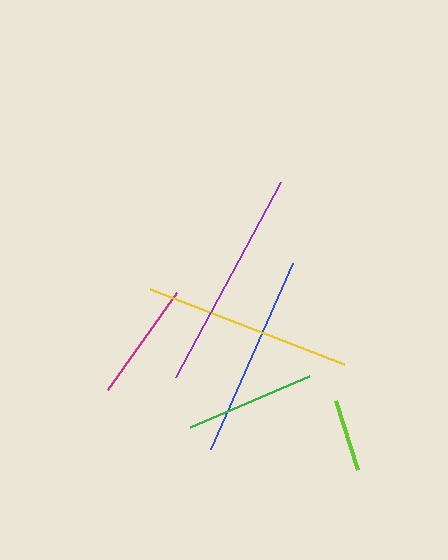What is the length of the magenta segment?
The magenta segment is approximately 119 pixels long.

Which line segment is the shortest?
The lime line is the shortest at approximately 72 pixels.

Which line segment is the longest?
The purple line is the longest at approximately 221 pixels.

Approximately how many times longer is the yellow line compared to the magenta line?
The yellow line is approximately 1.7 times the length of the magenta line.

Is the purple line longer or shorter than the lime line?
The purple line is longer than the lime line.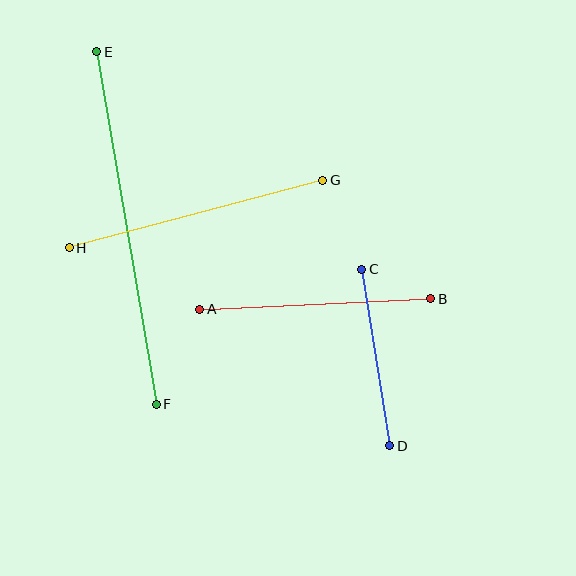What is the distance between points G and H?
The distance is approximately 262 pixels.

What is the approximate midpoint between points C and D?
The midpoint is at approximately (376, 358) pixels.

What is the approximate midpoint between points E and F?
The midpoint is at approximately (126, 228) pixels.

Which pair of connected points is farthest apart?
Points E and F are farthest apart.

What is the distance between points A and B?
The distance is approximately 231 pixels.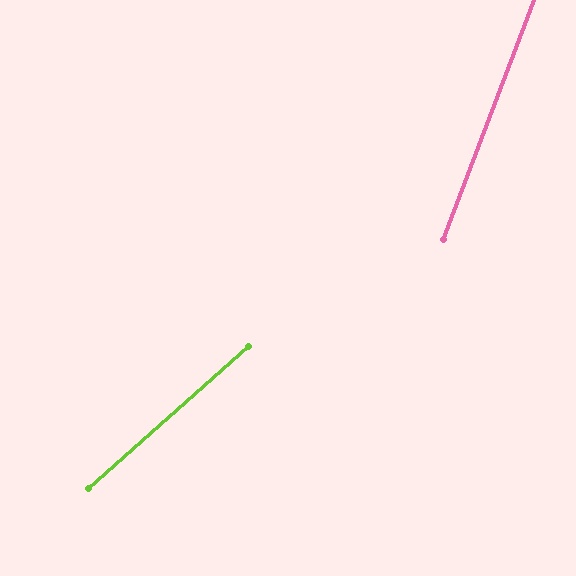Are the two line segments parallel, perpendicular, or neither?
Neither parallel nor perpendicular — they differ by about 27°.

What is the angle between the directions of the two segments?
Approximately 27 degrees.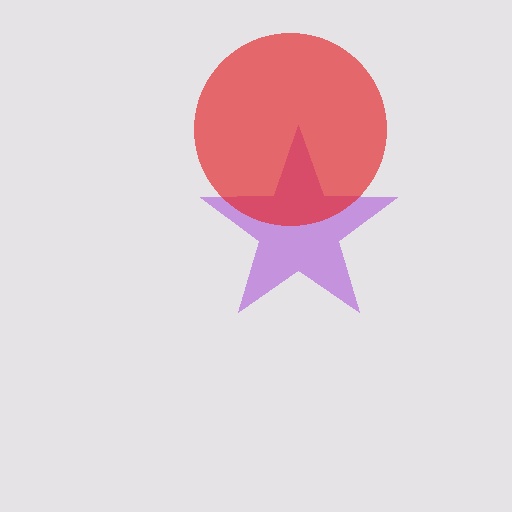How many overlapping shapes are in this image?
There are 2 overlapping shapes in the image.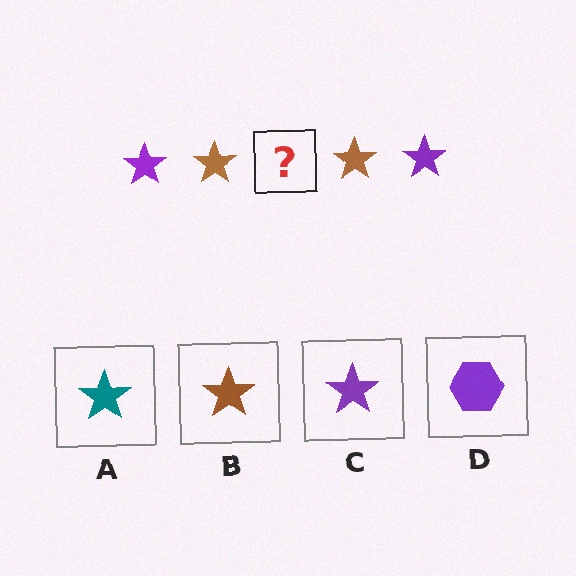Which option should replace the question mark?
Option C.